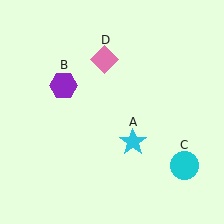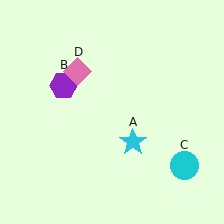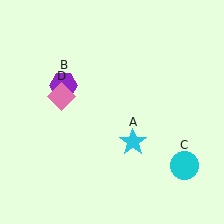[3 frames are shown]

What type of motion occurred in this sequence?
The pink diamond (object D) rotated counterclockwise around the center of the scene.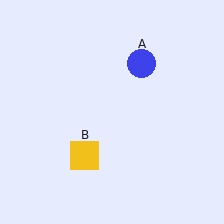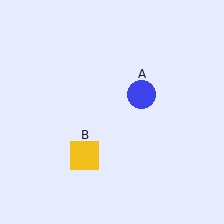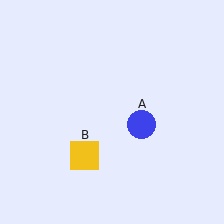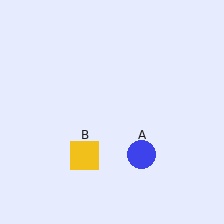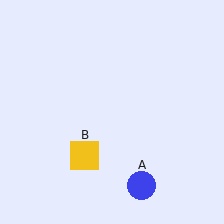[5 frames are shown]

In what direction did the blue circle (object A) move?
The blue circle (object A) moved down.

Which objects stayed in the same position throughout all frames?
Yellow square (object B) remained stationary.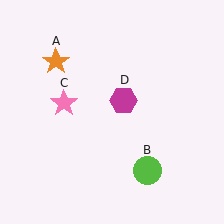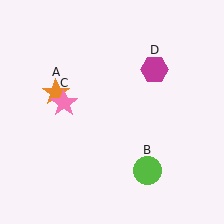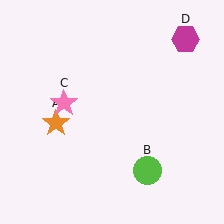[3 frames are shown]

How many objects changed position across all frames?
2 objects changed position: orange star (object A), magenta hexagon (object D).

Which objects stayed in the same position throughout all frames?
Lime circle (object B) and pink star (object C) remained stationary.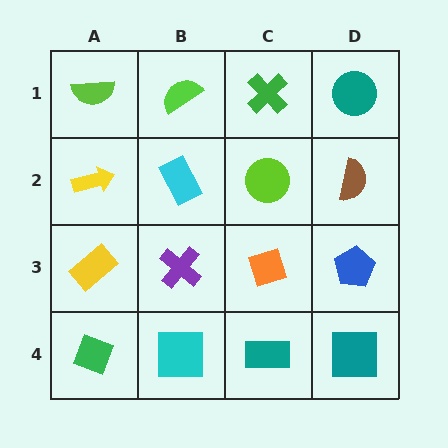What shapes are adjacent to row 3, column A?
A yellow arrow (row 2, column A), a green diamond (row 4, column A), a purple cross (row 3, column B).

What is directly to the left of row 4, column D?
A teal rectangle.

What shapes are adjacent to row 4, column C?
An orange diamond (row 3, column C), a cyan square (row 4, column B), a teal square (row 4, column D).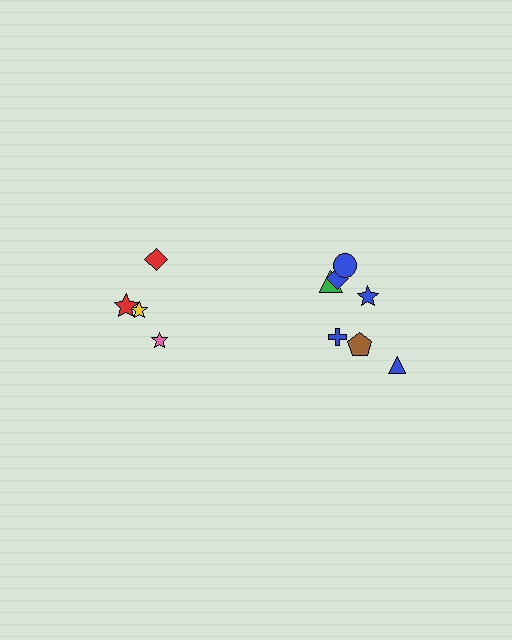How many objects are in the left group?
There are 4 objects.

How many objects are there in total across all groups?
There are 11 objects.